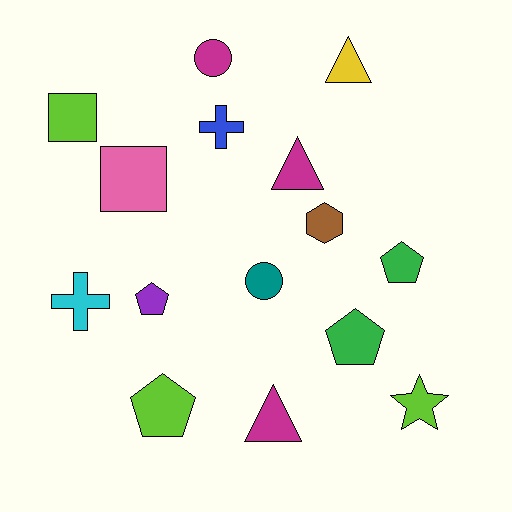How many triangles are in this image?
There are 3 triangles.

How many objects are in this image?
There are 15 objects.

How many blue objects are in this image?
There is 1 blue object.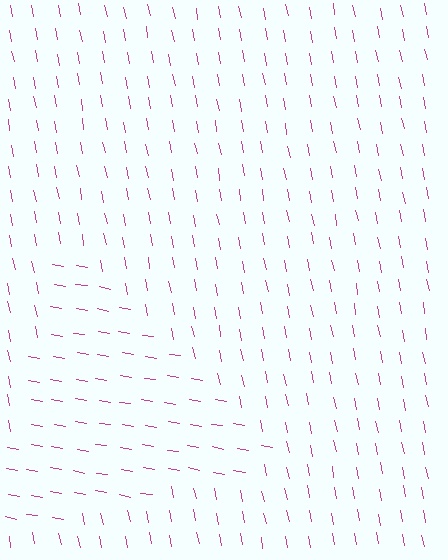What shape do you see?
I see a triangle.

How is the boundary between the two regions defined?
The boundary is defined purely by a change in line orientation (approximately 69 degrees difference). All lines are the same color and thickness.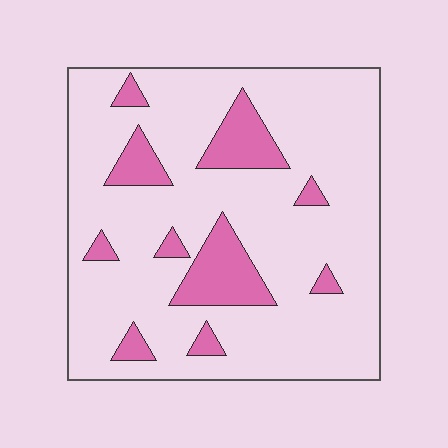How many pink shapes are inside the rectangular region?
10.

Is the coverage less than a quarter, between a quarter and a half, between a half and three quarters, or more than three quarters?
Less than a quarter.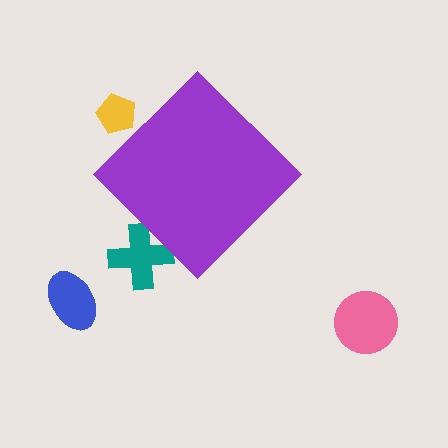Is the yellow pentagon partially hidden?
Yes, the yellow pentagon is partially hidden behind the purple diamond.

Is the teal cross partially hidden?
Yes, the teal cross is partially hidden behind the purple diamond.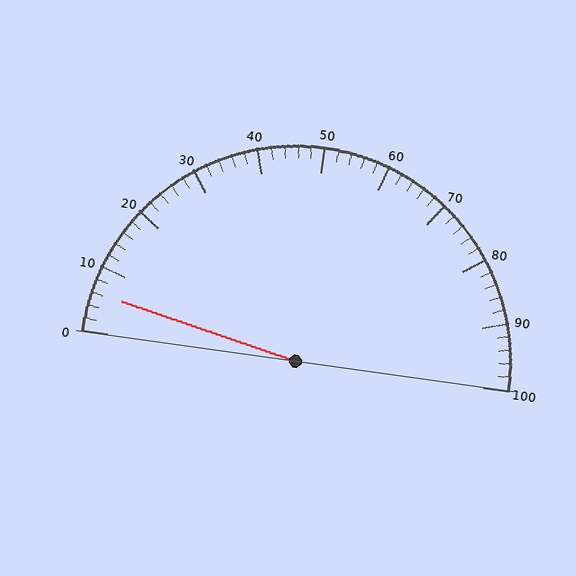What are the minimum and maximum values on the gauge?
The gauge ranges from 0 to 100.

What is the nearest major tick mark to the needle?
The nearest major tick mark is 10.